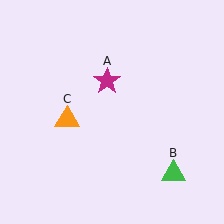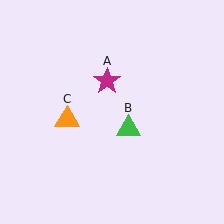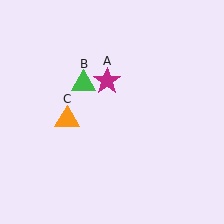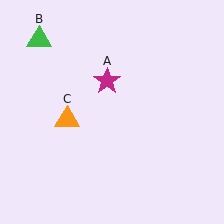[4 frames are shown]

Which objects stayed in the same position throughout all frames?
Magenta star (object A) and orange triangle (object C) remained stationary.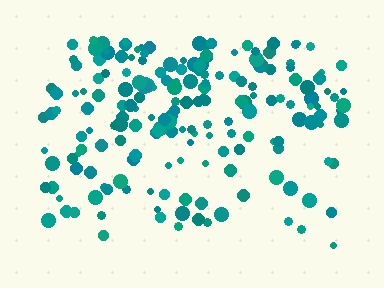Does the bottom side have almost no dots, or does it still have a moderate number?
Still a moderate number, just noticeably fewer than the top.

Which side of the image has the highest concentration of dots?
The top.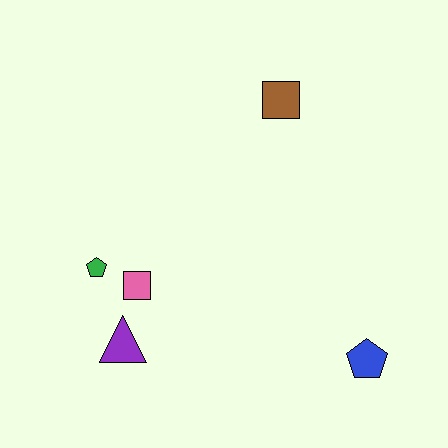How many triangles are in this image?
There is 1 triangle.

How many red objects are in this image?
There are no red objects.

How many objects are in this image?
There are 5 objects.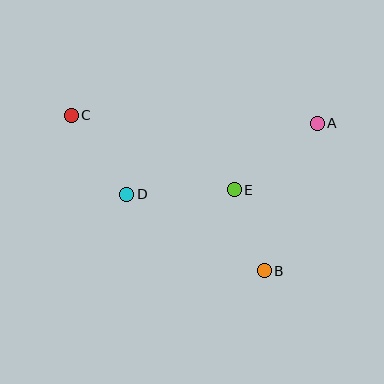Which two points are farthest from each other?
Points B and C are farthest from each other.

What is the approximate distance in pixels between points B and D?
The distance between B and D is approximately 157 pixels.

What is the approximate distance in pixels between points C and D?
The distance between C and D is approximately 96 pixels.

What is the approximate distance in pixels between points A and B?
The distance between A and B is approximately 157 pixels.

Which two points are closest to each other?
Points B and E are closest to each other.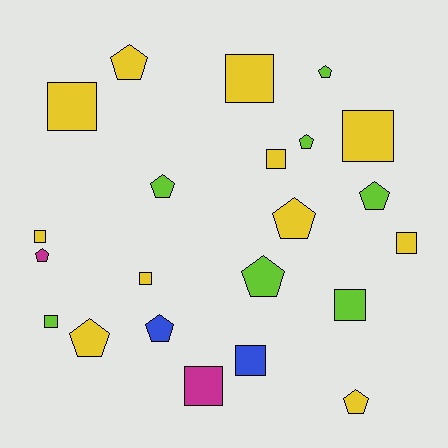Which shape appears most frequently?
Square, with 11 objects.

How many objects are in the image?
There are 22 objects.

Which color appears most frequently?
Yellow, with 11 objects.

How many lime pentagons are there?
There are 5 lime pentagons.